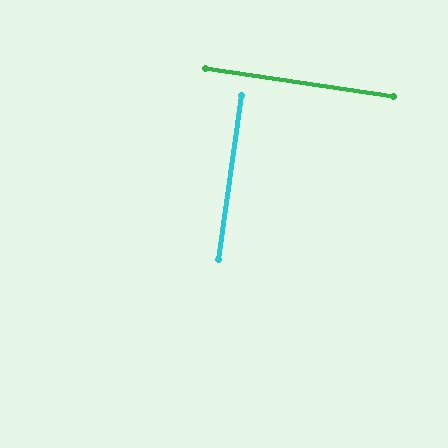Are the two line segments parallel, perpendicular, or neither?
Perpendicular — they meet at approximately 90°.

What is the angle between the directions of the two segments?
Approximately 90 degrees.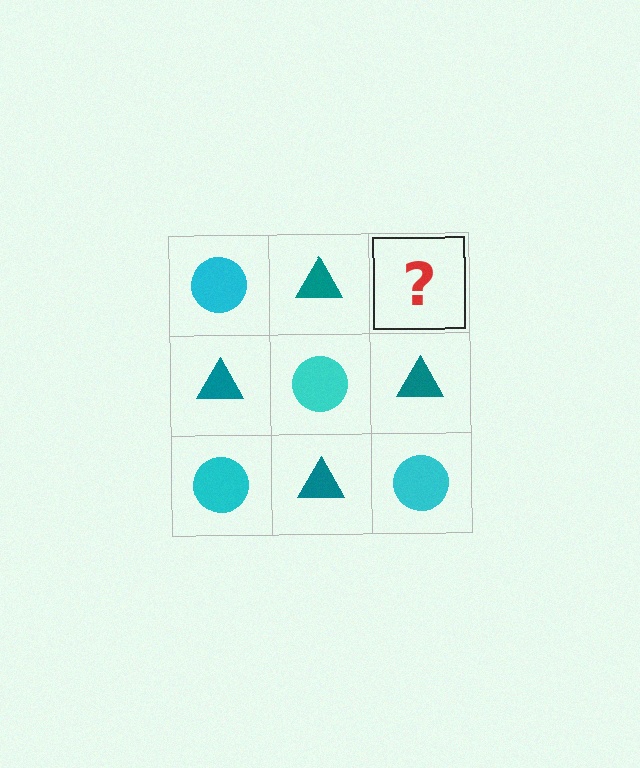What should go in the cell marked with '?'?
The missing cell should contain a cyan circle.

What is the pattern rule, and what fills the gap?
The rule is that it alternates cyan circle and teal triangle in a checkerboard pattern. The gap should be filled with a cyan circle.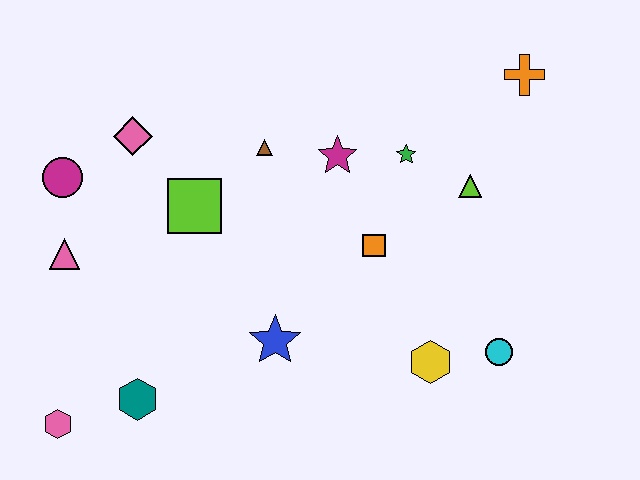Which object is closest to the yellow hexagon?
The cyan circle is closest to the yellow hexagon.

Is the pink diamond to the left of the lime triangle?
Yes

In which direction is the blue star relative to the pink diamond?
The blue star is below the pink diamond.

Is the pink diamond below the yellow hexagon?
No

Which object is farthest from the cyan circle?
The magenta circle is farthest from the cyan circle.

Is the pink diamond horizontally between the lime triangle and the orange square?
No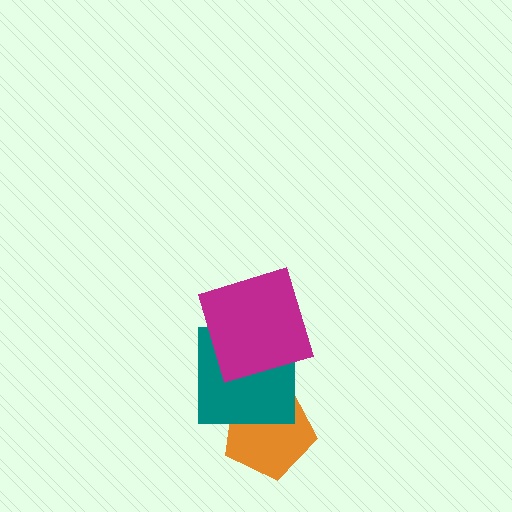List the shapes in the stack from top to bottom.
From top to bottom: the magenta square, the teal square, the orange pentagon.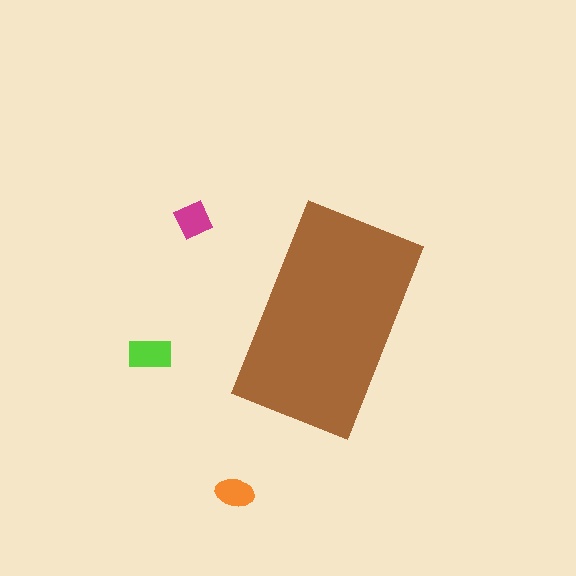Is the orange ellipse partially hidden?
No, the orange ellipse is fully visible.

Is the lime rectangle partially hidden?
No, the lime rectangle is fully visible.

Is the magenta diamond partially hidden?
No, the magenta diamond is fully visible.